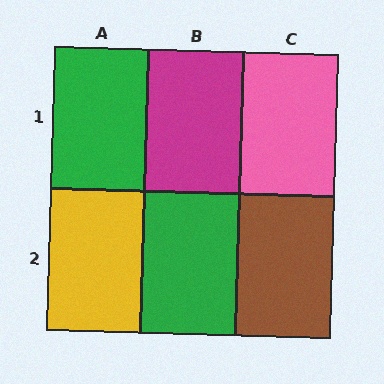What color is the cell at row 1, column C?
Pink.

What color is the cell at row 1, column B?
Magenta.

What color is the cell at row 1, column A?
Green.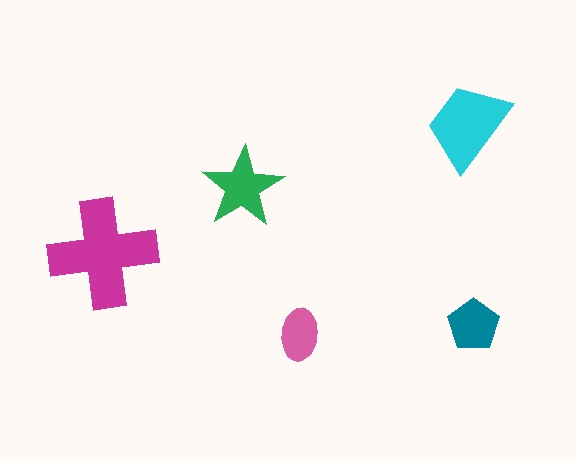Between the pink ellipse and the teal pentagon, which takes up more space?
The teal pentagon.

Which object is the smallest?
The pink ellipse.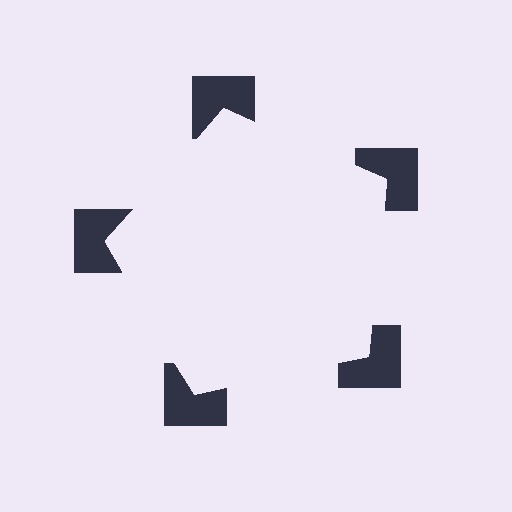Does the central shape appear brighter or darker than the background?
It typically appears slightly brighter than the background, even though no actual brightness change is drawn.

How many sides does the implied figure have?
5 sides.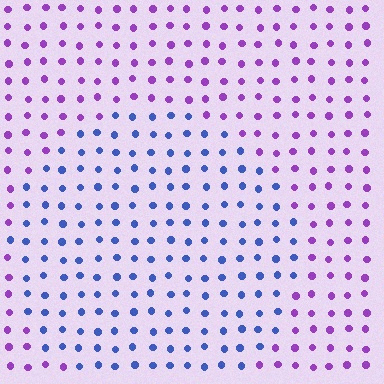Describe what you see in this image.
The image is filled with small purple elements in a uniform arrangement. A circle-shaped region is visible where the elements are tinted to a slightly different hue, forming a subtle color boundary.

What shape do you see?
I see a circle.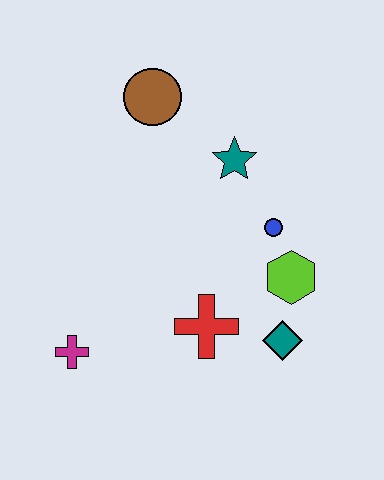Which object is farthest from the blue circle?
The magenta cross is farthest from the blue circle.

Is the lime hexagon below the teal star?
Yes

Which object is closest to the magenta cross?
The red cross is closest to the magenta cross.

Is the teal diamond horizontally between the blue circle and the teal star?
No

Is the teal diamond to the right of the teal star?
Yes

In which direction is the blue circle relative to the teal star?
The blue circle is below the teal star.